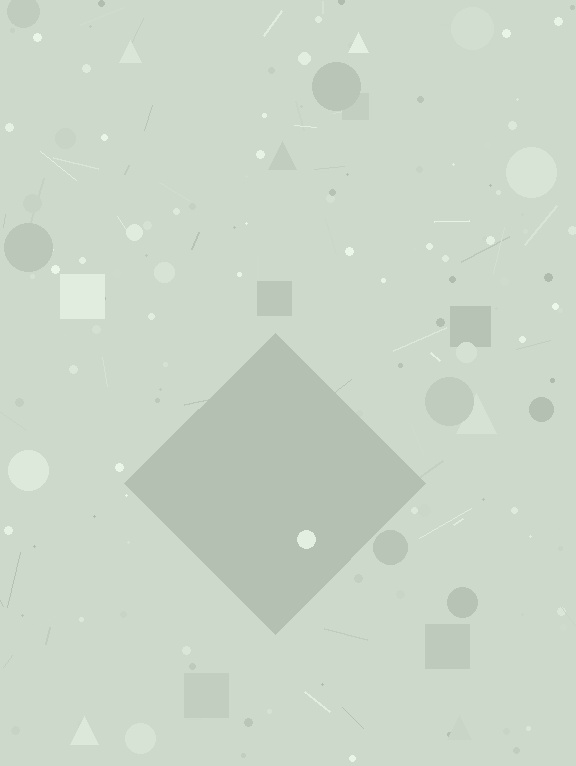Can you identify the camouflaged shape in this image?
The camouflaged shape is a diamond.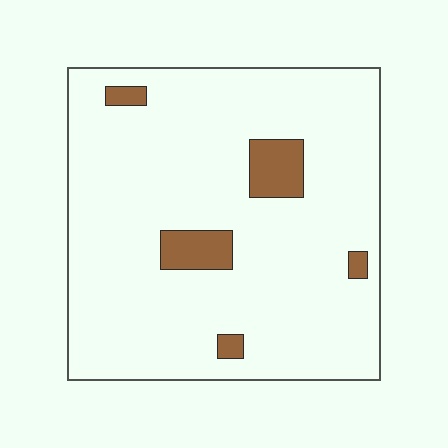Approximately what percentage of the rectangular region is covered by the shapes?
Approximately 10%.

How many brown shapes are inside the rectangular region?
5.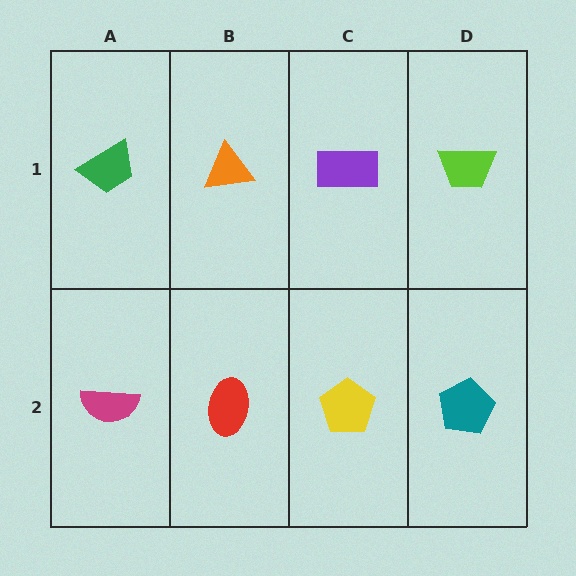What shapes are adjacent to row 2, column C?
A purple rectangle (row 1, column C), a red ellipse (row 2, column B), a teal pentagon (row 2, column D).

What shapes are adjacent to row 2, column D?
A lime trapezoid (row 1, column D), a yellow pentagon (row 2, column C).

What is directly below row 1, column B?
A red ellipse.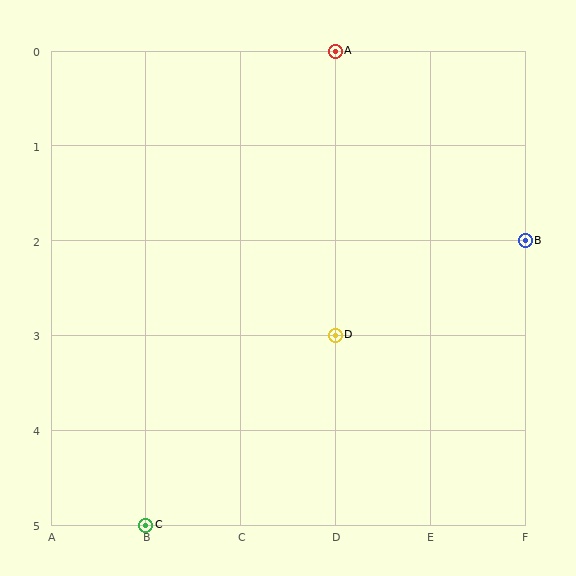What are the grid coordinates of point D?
Point D is at grid coordinates (D, 3).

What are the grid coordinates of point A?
Point A is at grid coordinates (D, 0).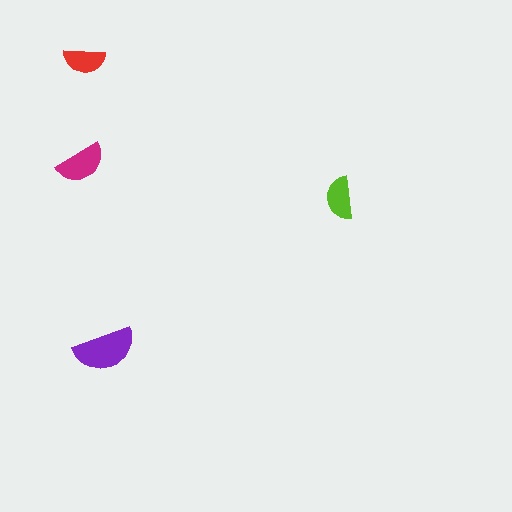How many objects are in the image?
There are 4 objects in the image.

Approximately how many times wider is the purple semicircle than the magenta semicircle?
About 1.5 times wider.